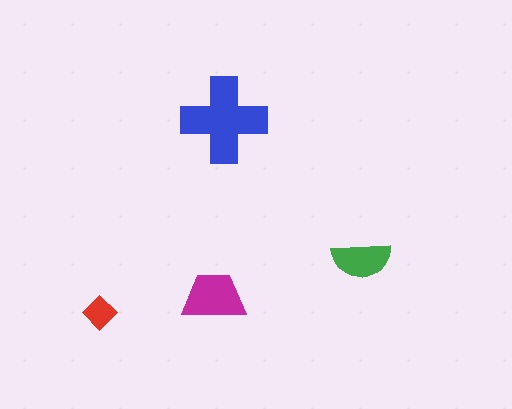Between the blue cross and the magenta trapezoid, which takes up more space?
The blue cross.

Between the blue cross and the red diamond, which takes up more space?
The blue cross.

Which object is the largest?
The blue cross.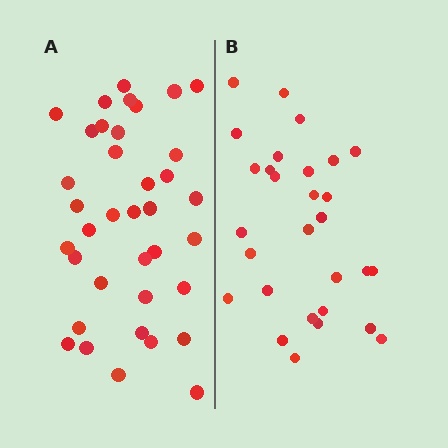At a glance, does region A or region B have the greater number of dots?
Region A (the left region) has more dots.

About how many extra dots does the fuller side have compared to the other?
Region A has roughly 8 or so more dots than region B.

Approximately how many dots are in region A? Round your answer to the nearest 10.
About 40 dots. (The exact count is 37, which rounds to 40.)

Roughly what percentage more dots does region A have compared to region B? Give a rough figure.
About 30% more.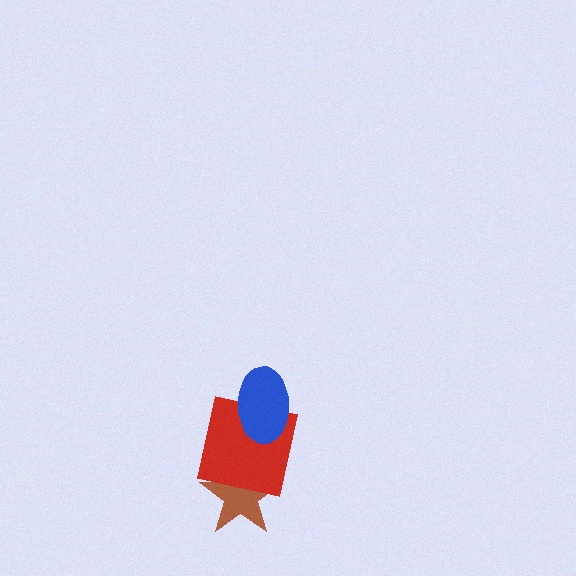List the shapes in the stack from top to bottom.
From top to bottom: the blue ellipse, the red square, the brown star.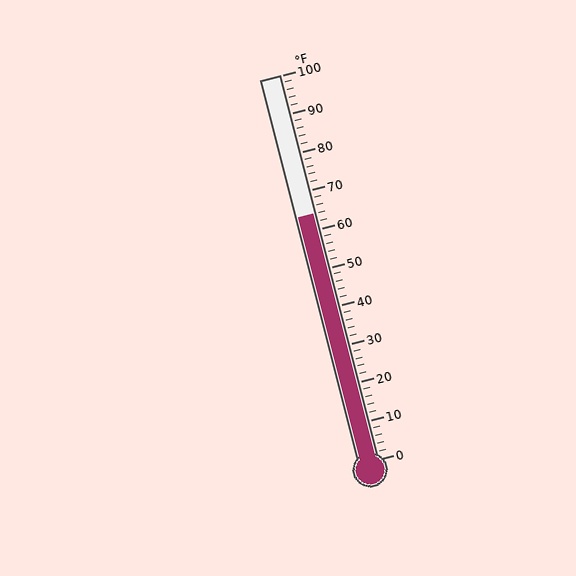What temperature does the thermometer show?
The thermometer shows approximately 64°F.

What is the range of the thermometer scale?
The thermometer scale ranges from 0°F to 100°F.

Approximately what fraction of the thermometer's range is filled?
The thermometer is filled to approximately 65% of its range.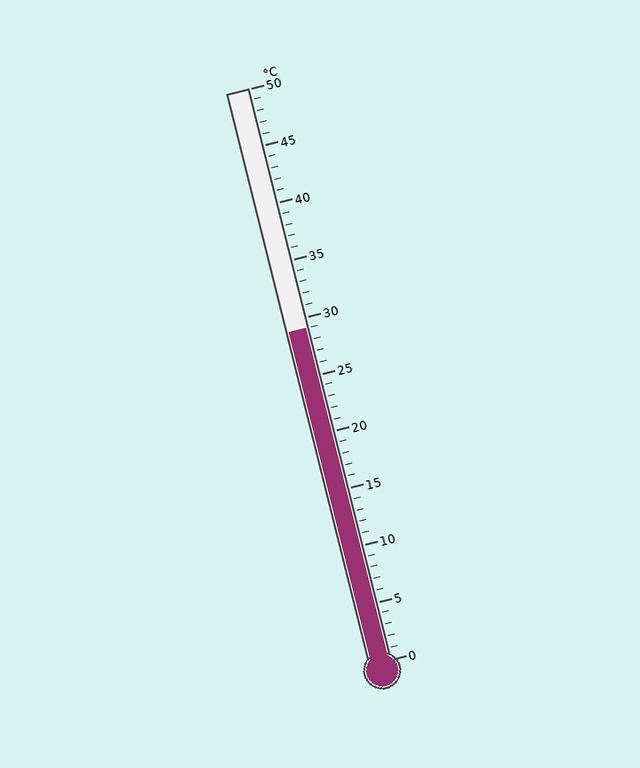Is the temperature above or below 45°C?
The temperature is below 45°C.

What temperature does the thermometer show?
The thermometer shows approximately 29°C.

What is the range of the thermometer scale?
The thermometer scale ranges from 0°C to 50°C.